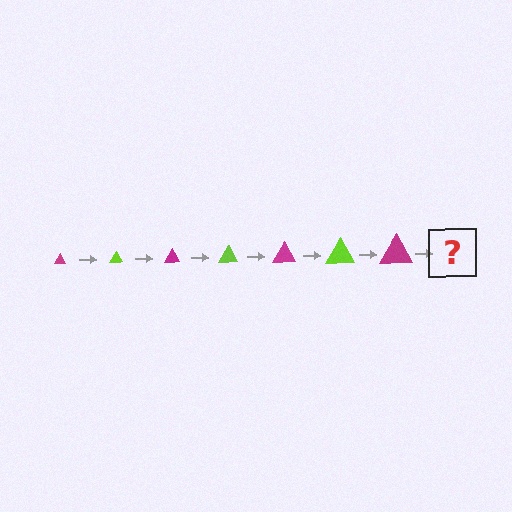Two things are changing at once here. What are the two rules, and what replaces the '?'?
The two rules are that the triangle grows larger each step and the color cycles through magenta and lime. The '?' should be a lime triangle, larger than the previous one.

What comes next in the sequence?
The next element should be a lime triangle, larger than the previous one.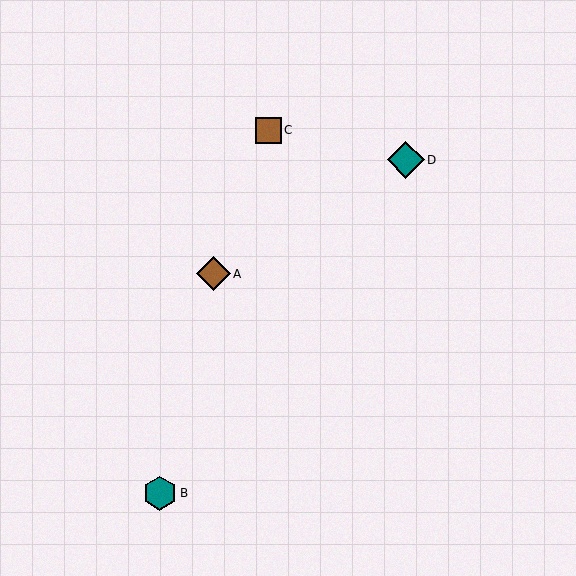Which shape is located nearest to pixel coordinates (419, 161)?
The teal diamond (labeled D) at (406, 160) is nearest to that location.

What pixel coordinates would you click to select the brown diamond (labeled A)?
Click at (213, 274) to select the brown diamond A.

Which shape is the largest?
The teal diamond (labeled D) is the largest.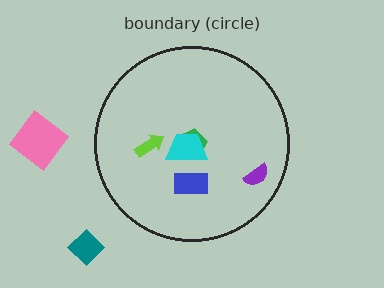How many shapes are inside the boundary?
5 inside, 2 outside.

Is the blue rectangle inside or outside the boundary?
Inside.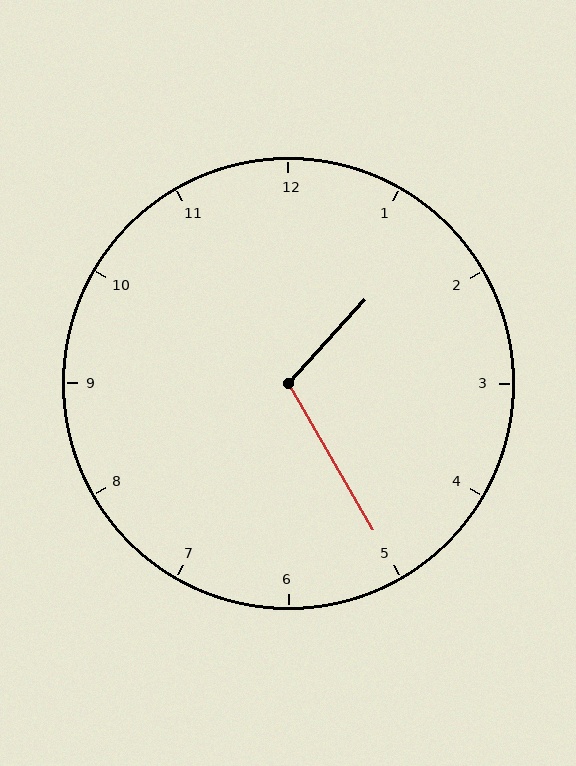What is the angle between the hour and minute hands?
Approximately 108 degrees.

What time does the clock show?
1:25.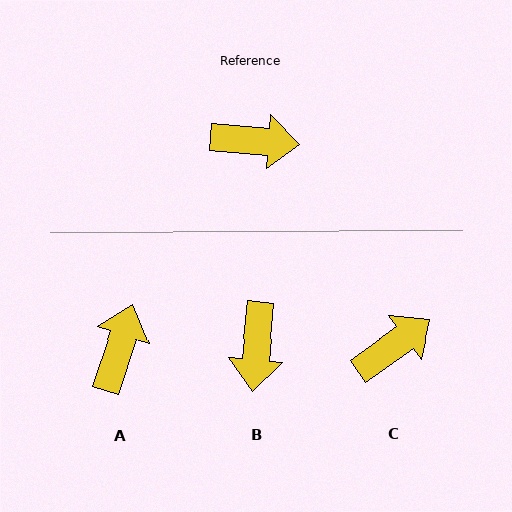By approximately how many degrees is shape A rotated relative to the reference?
Approximately 76 degrees counter-clockwise.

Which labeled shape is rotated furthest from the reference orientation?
B, about 91 degrees away.